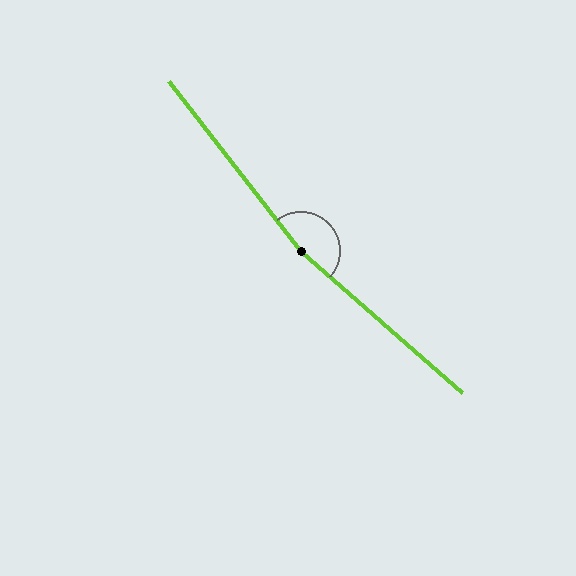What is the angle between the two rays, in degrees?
Approximately 169 degrees.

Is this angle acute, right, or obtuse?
It is obtuse.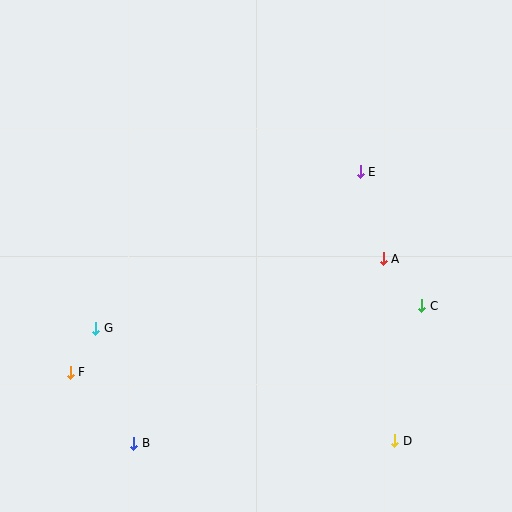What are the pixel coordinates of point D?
Point D is at (395, 441).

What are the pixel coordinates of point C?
Point C is at (422, 306).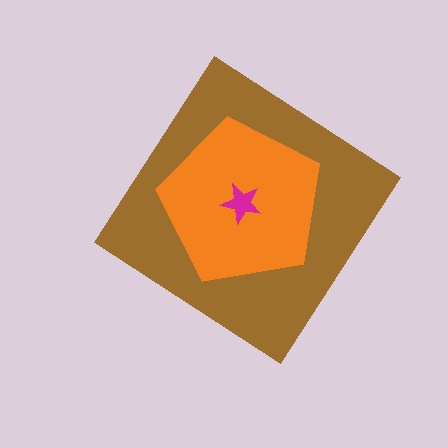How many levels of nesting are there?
3.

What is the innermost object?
The magenta star.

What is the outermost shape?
The brown diamond.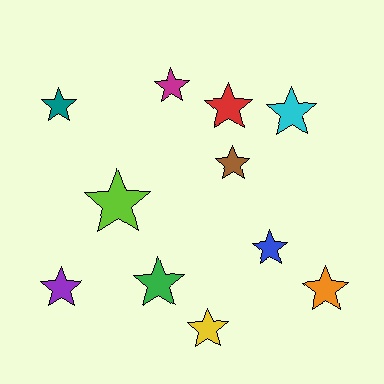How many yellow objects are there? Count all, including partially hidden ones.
There is 1 yellow object.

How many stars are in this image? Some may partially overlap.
There are 11 stars.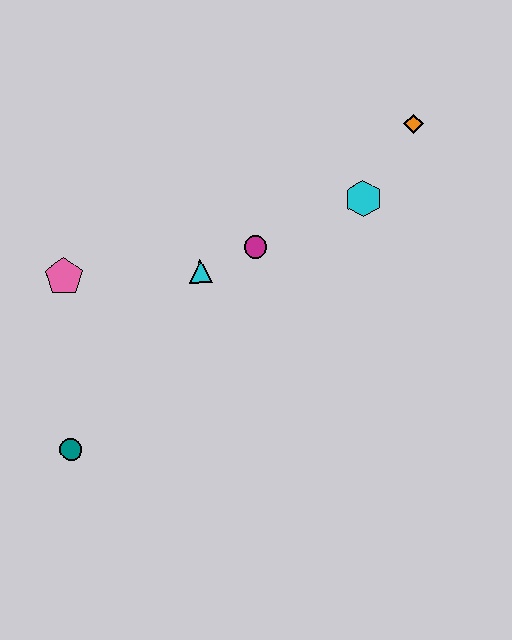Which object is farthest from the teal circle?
The orange diamond is farthest from the teal circle.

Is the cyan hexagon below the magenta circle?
No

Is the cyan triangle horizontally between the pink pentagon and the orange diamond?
Yes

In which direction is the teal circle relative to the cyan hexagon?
The teal circle is to the left of the cyan hexagon.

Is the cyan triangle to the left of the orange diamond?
Yes